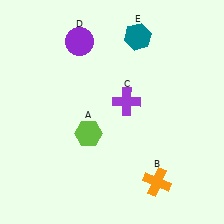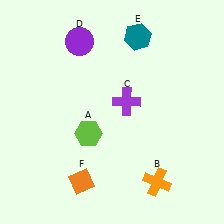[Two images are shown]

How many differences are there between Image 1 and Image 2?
There is 1 difference between the two images.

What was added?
An orange diamond (F) was added in Image 2.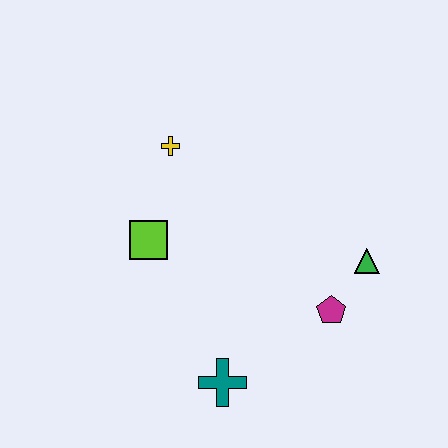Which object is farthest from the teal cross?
The yellow cross is farthest from the teal cross.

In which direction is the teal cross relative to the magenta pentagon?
The teal cross is to the left of the magenta pentagon.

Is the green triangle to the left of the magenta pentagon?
No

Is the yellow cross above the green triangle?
Yes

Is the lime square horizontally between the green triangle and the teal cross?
No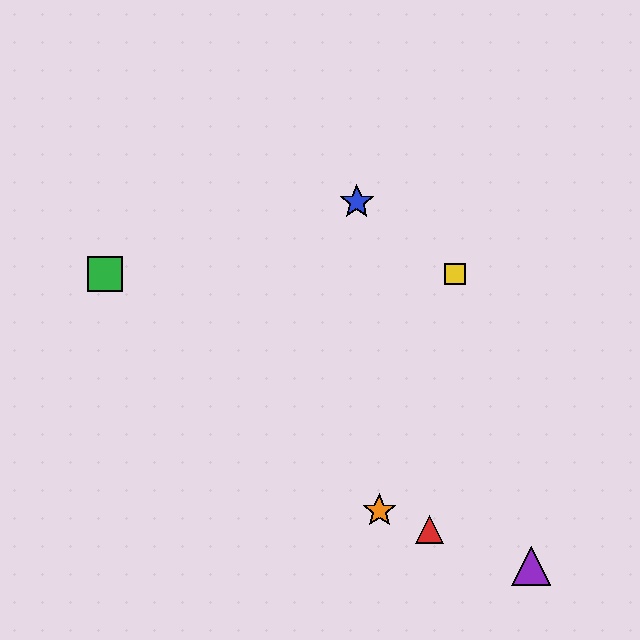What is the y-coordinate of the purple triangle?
The purple triangle is at y≈566.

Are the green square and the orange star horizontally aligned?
No, the green square is at y≈274 and the orange star is at y≈511.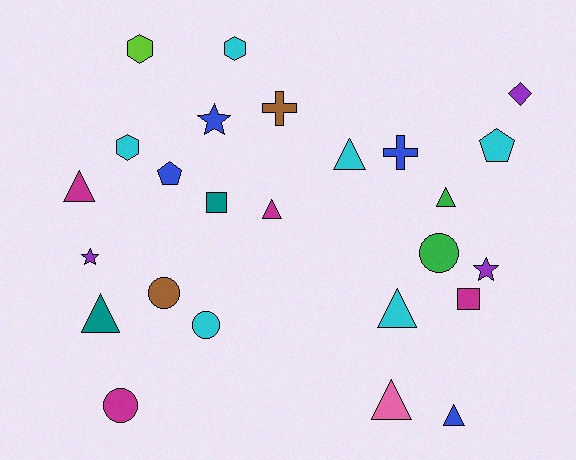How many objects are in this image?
There are 25 objects.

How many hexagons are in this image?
There are 3 hexagons.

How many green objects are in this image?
There are 2 green objects.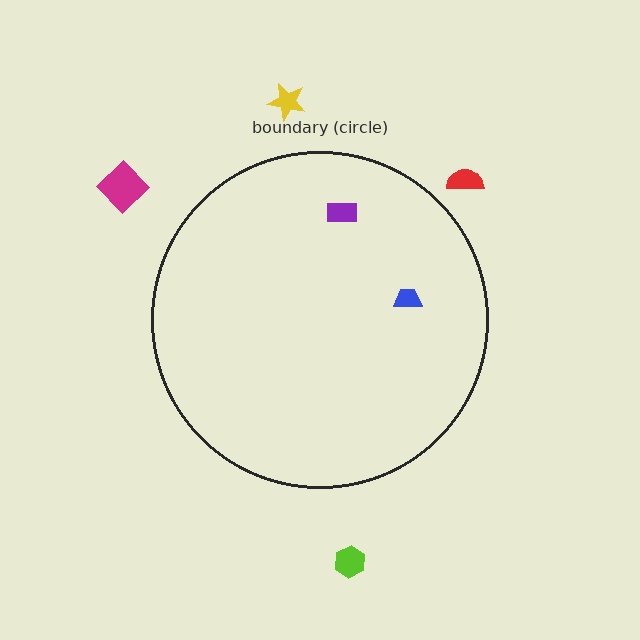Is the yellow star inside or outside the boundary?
Outside.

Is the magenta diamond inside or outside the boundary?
Outside.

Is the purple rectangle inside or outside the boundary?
Inside.